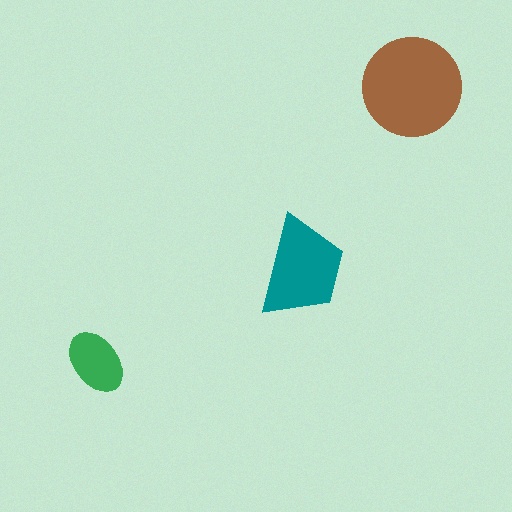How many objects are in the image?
There are 3 objects in the image.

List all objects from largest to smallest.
The brown circle, the teal trapezoid, the green ellipse.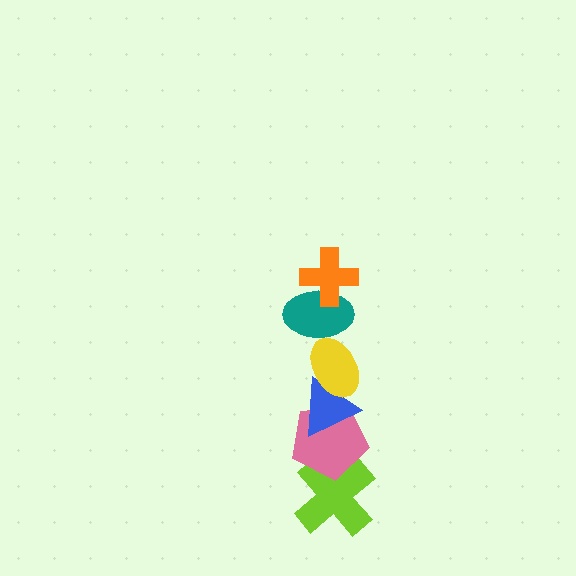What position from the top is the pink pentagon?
The pink pentagon is 5th from the top.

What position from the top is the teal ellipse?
The teal ellipse is 2nd from the top.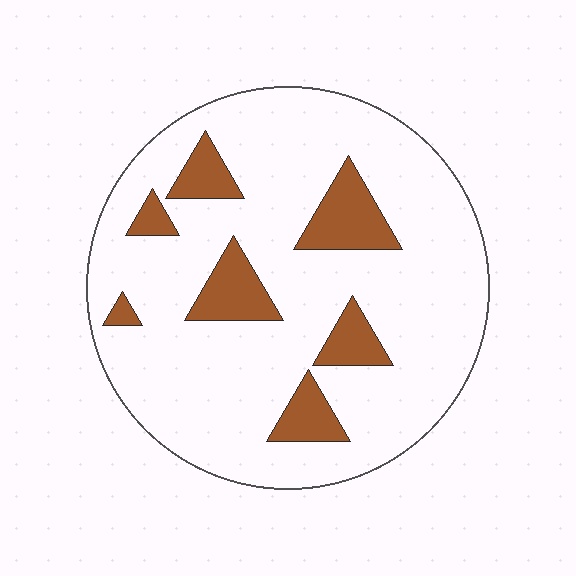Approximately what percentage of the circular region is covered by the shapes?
Approximately 15%.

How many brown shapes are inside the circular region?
7.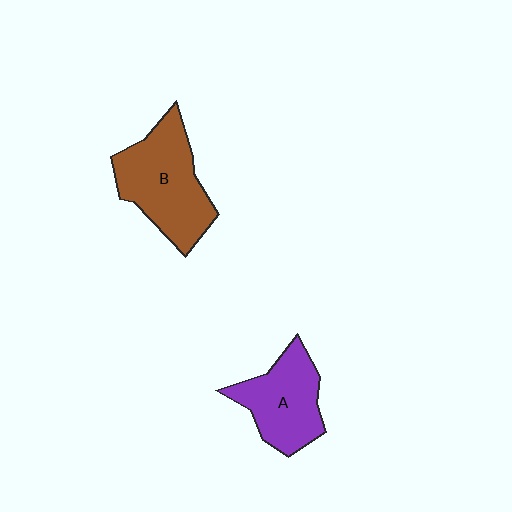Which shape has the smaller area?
Shape A (purple).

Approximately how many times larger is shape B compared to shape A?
Approximately 1.3 times.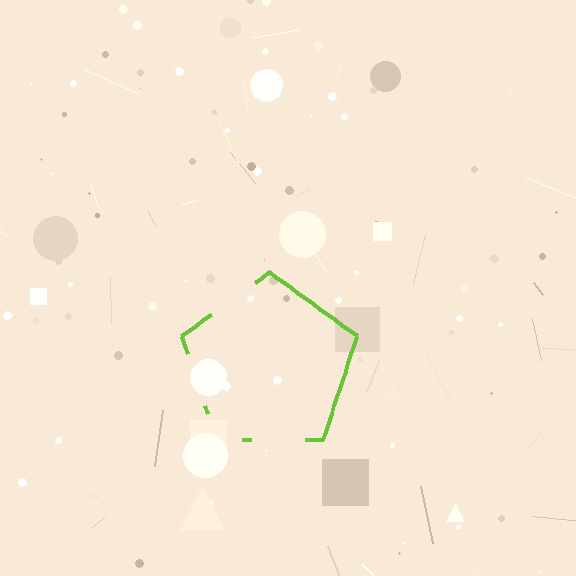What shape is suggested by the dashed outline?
The dashed outline suggests a pentagon.